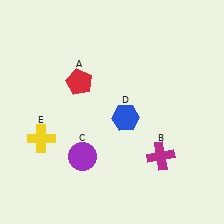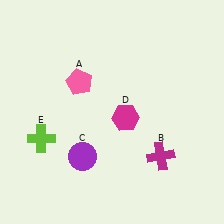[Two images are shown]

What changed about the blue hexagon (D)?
In Image 1, D is blue. In Image 2, it changed to magenta.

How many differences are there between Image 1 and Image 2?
There are 3 differences between the two images.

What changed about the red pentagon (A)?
In Image 1, A is red. In Image 2, it changed to pink.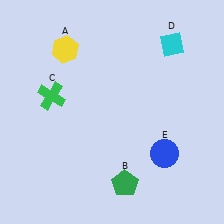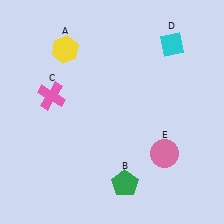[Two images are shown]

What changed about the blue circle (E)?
In Image 1, E is blue. In Image 2, it changed to pink.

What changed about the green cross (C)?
In Image 1, C is green. In Image 2, it changed to pink.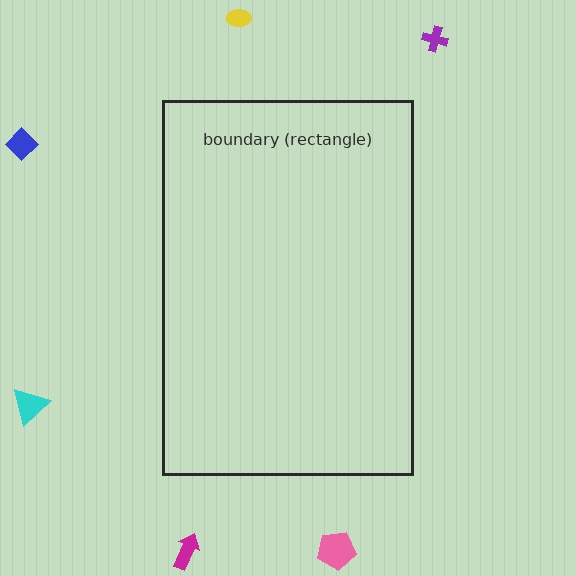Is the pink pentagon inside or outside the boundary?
Outside.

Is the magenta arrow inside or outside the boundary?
Outside.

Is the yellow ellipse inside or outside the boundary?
Outside.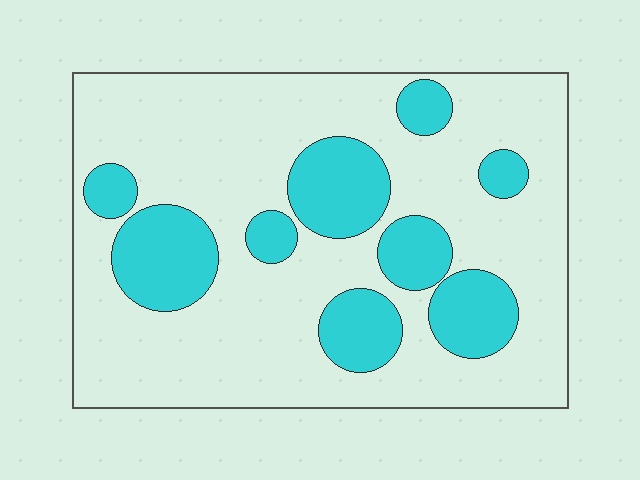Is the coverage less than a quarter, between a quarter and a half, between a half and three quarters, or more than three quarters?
Between a quarter and a half.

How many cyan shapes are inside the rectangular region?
9.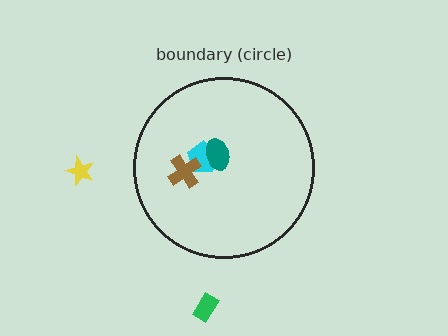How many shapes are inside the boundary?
3 inside, 2 outside.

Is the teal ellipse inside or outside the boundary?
Inside.